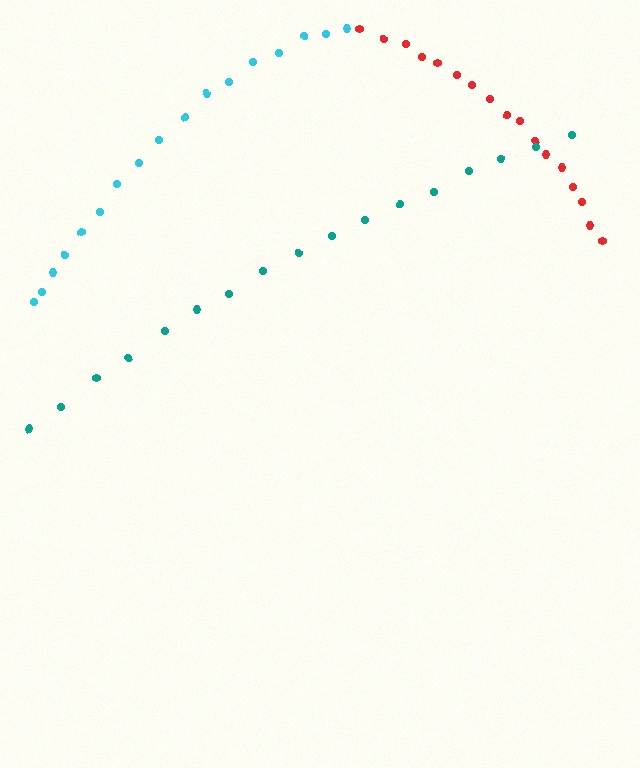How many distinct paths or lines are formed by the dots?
There are 3 distinct paths.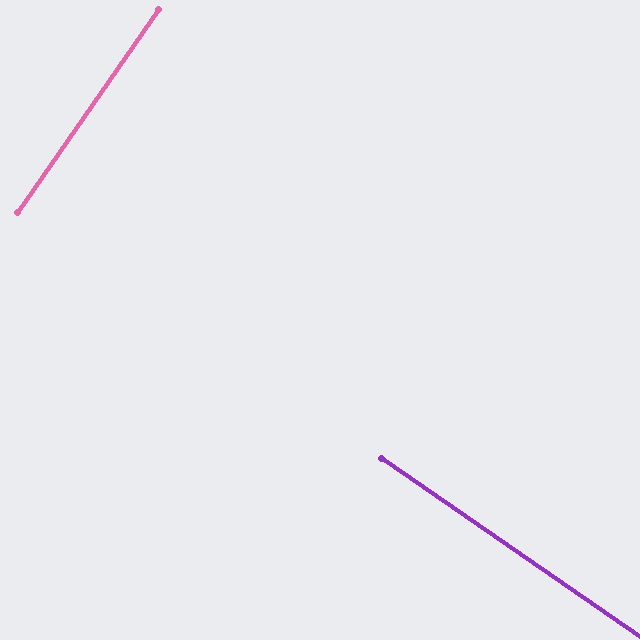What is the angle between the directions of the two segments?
Approximately 90 degrees.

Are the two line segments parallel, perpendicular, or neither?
Perpendicular — they meet at approximately 90°.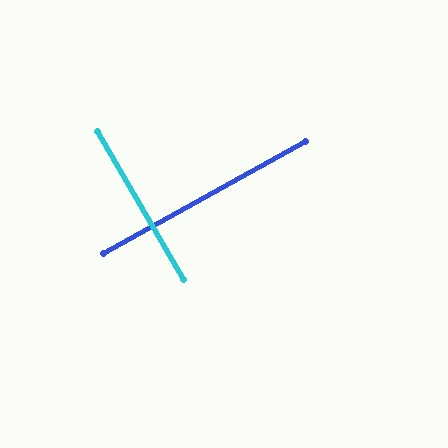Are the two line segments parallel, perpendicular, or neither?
Perpendicular — they meet at approximately 89°.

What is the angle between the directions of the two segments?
Approximately 89 degrees.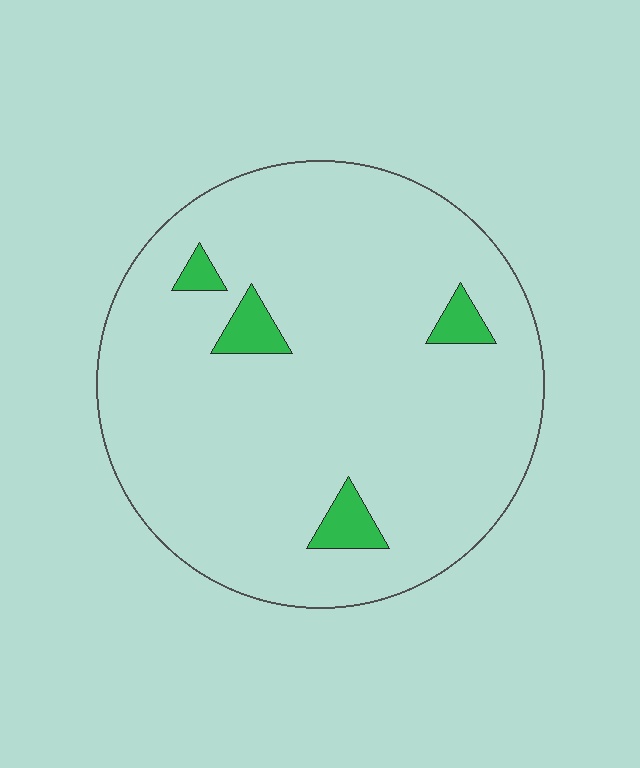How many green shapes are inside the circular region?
4.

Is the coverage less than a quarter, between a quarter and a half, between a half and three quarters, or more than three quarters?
Less than a quarter.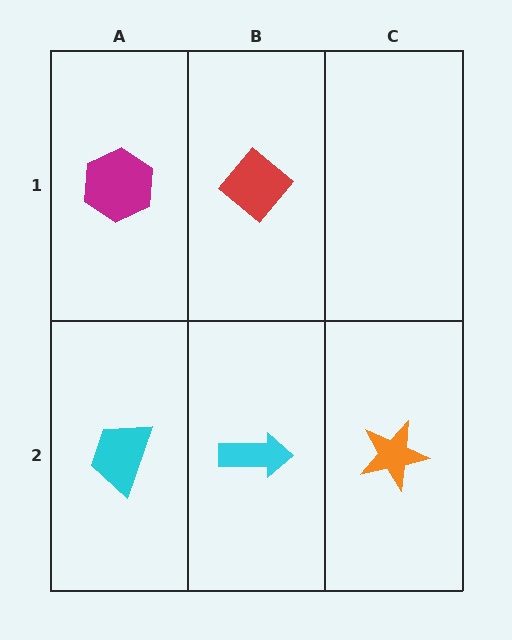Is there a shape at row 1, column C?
No, that cell is empty.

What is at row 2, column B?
A cyan arrow.